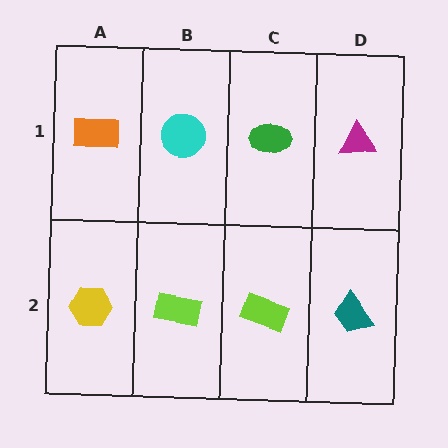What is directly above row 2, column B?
A cyan circle.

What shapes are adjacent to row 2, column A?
An orange rectangle (row 1, column A), a lime rectangle (row 2, column B).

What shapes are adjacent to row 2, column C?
A green ellipse (row 1, column C), a lime rectangle (row 2, column B), a teal trapezoid (row 2, column D).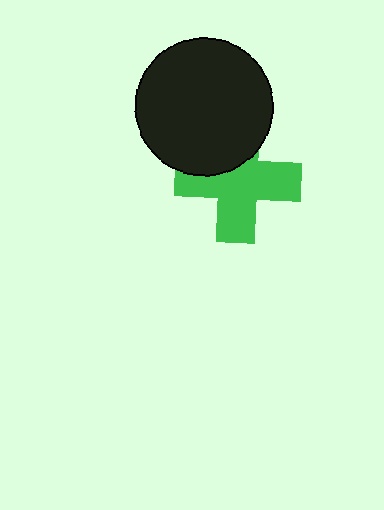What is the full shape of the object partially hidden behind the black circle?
The partially hidden object is a green cross.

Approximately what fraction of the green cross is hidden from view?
Roughly 32% of the green cross is hidden behind the black circle.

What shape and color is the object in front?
The object in front is a black circle.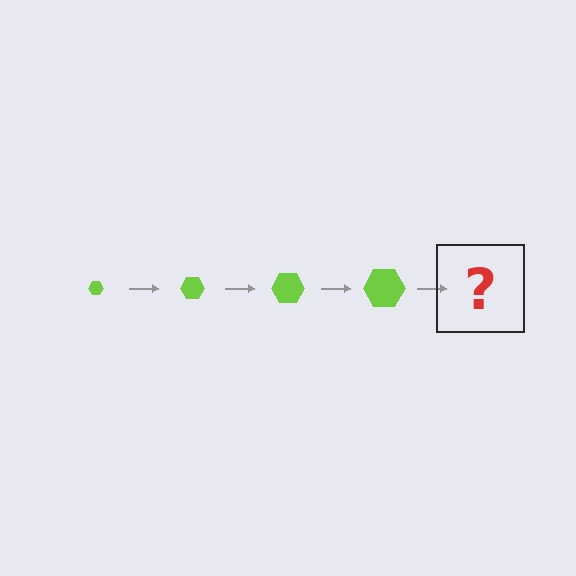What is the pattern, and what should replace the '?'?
The pattern is that the hexagon gets progressively larger each step. The '?' should be a lime hexagon, larger than the previous one.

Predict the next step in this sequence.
The next step is a lime hexagon, larger than the previous one.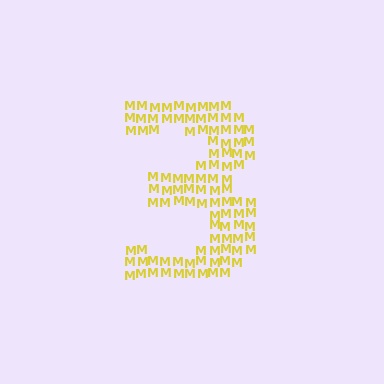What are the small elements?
The small elements are letter M's.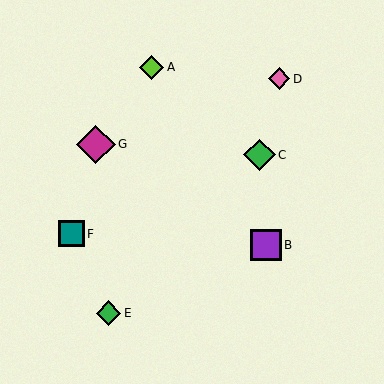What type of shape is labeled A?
Shape A is a lime diamond.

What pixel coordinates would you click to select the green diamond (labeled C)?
Click at (259, 155) to select the green diamond C.